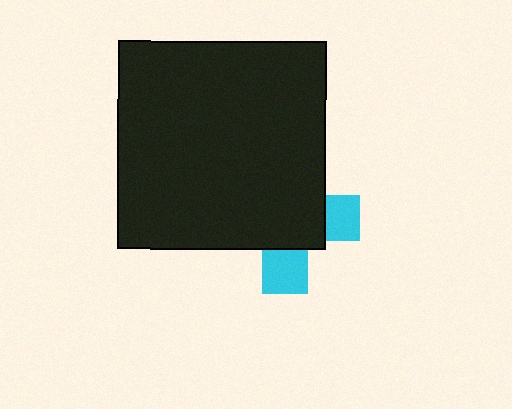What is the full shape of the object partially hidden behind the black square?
The partially hidden object is a cyan cross.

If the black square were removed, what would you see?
You would see the complete cyan cross.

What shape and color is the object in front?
The object in front is a black square.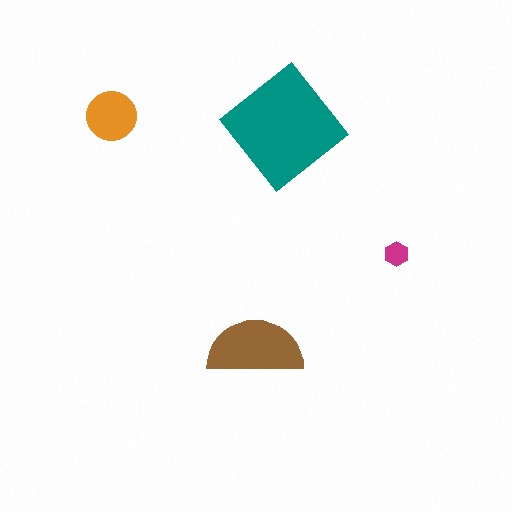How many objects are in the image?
There are 4 objects in the image.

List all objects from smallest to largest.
The magenta hexagon, the orange circle, the brown semicircle, the teal diamond.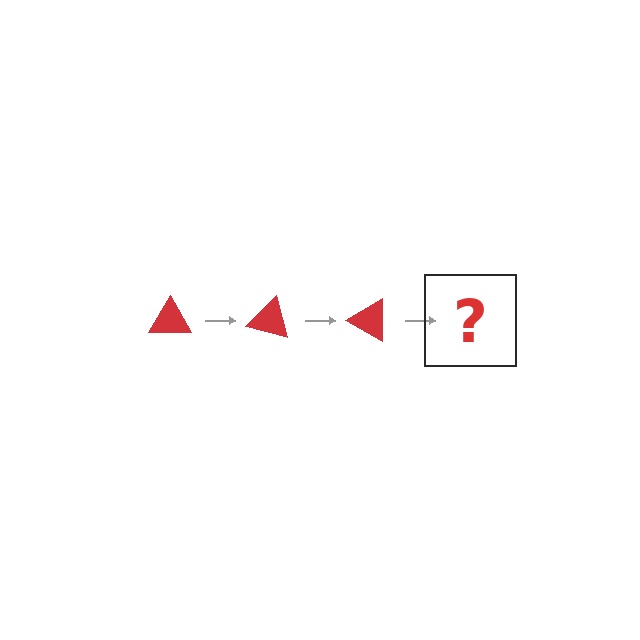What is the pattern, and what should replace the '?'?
The pattern is that the triangle rotates 15 degrees each step. The '?' should be a red triangle rotated 45 degrees.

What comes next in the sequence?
The next element should be a red triangle rotated 45 degrees.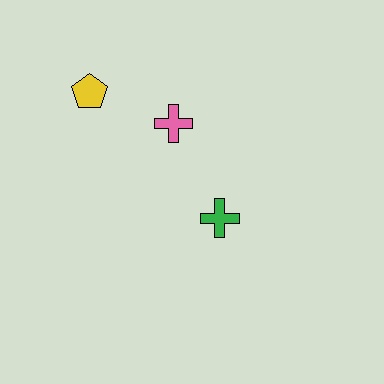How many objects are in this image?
There are 3 objects.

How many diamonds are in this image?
There are no diamonds.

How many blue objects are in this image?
There are no blue objects.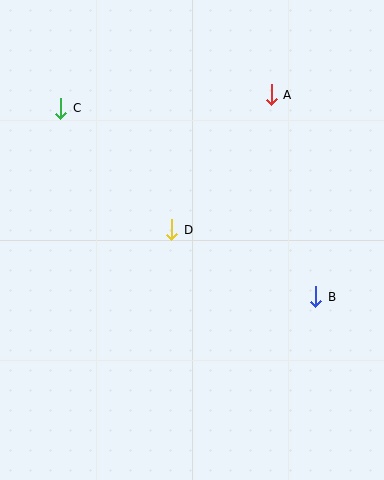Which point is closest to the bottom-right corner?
Point B is closest to the bottom-right corner.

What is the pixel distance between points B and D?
The distance between B and D is 159 pixels.